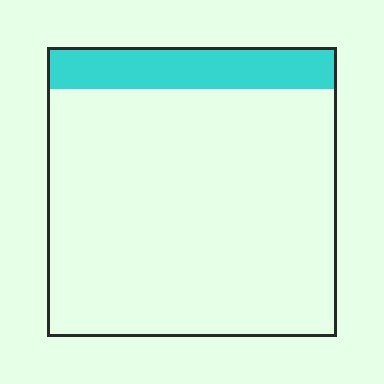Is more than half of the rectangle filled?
No.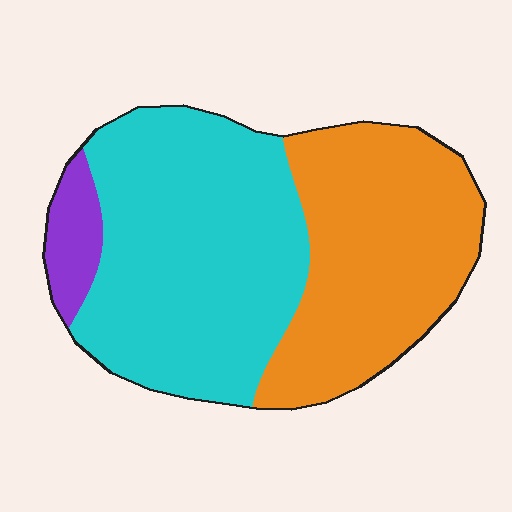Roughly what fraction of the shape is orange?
Orange covers 41% of the shape.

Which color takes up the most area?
Cyan, at roughly 50%.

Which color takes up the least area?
Purple, at roughly 5%.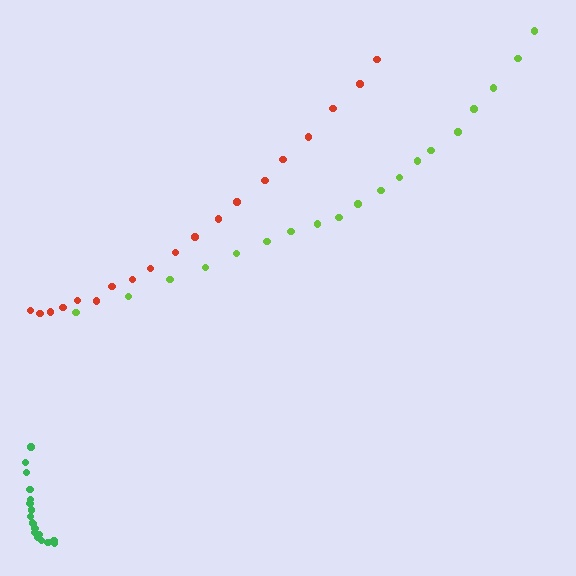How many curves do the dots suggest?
There are 3 distinct paths.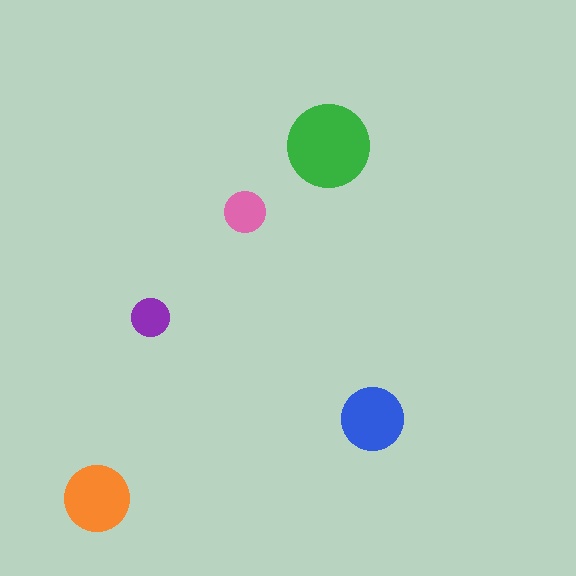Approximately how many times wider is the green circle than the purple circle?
About 2 times wider.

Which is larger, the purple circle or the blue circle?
The blue one.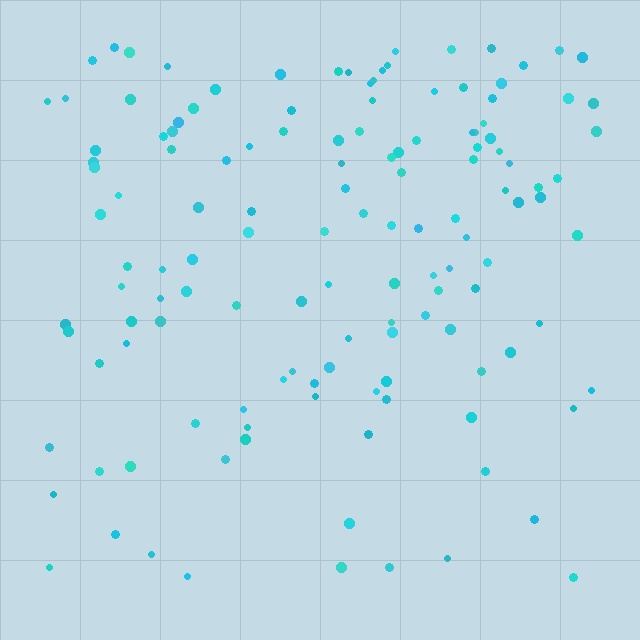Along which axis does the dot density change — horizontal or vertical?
Vertical.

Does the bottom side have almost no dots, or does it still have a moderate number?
Still a moderate number, just noticeably fewer than the top.